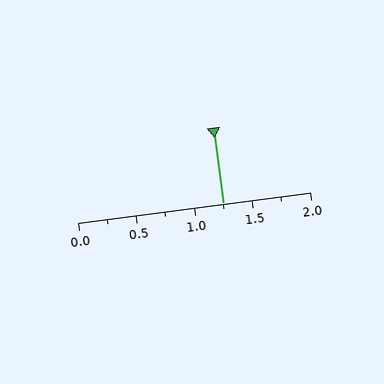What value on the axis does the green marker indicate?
The marker indicates approximately 1.25.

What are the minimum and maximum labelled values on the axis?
The axis runs from 0.0 to 2.0.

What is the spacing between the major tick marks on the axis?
The major ticks are spaced 0.5 apart.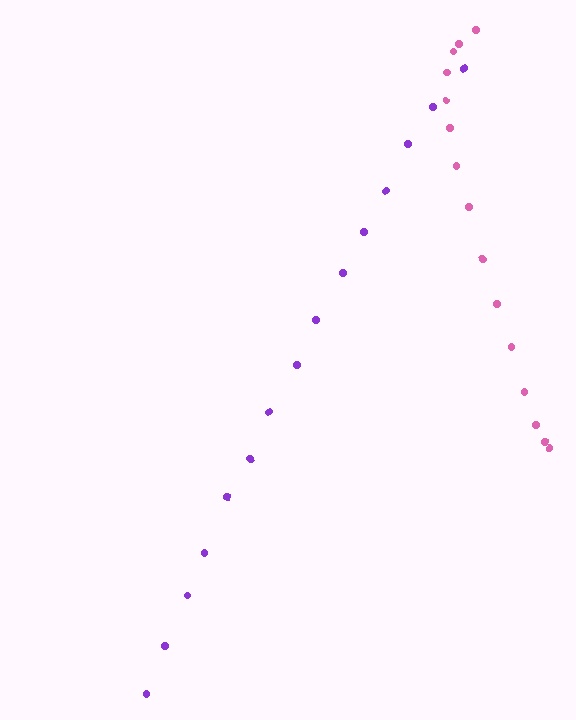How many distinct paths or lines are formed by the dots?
There are 2 distinct paths.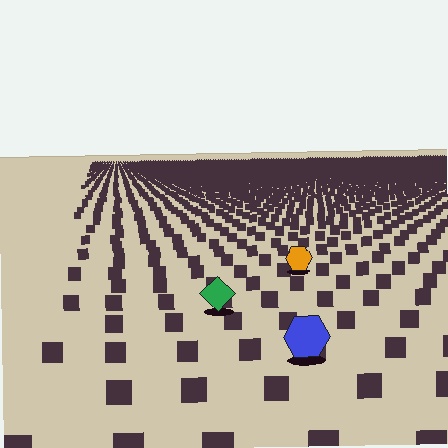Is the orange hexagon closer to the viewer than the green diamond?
No. The green diamond is closer — you can tell from the texture gradient: the ground texture is coarser near it.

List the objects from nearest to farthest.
From nearest to farthest: the blue hexagon, the green diamond, the orange hexagon.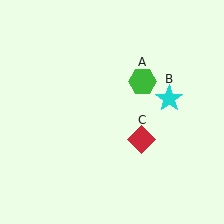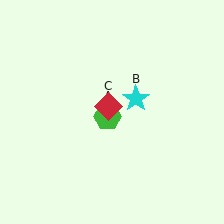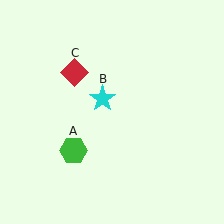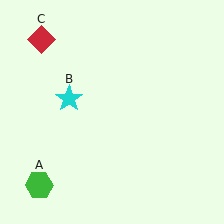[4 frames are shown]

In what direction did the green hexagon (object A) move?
The green hexagon (object A) moved down and to the left.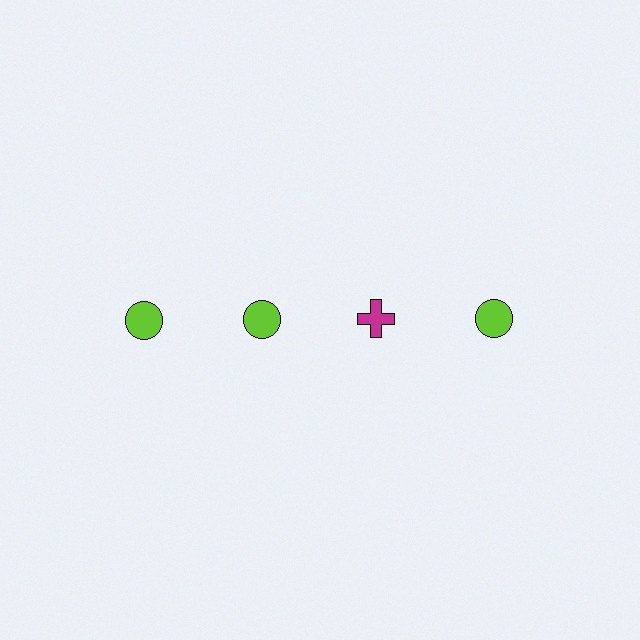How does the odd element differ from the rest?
It differs in both color (magenta instead of lime) and shape (cross instead of circle).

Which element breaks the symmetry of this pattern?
The magenta cross in the top row, center column breaks the symmetry. All other shapes are lime circles.